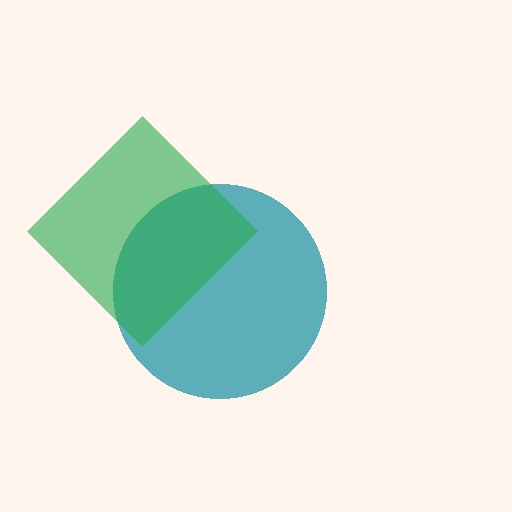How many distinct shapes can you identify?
There are 2 distinct shapes: a teal circle, a green diamond.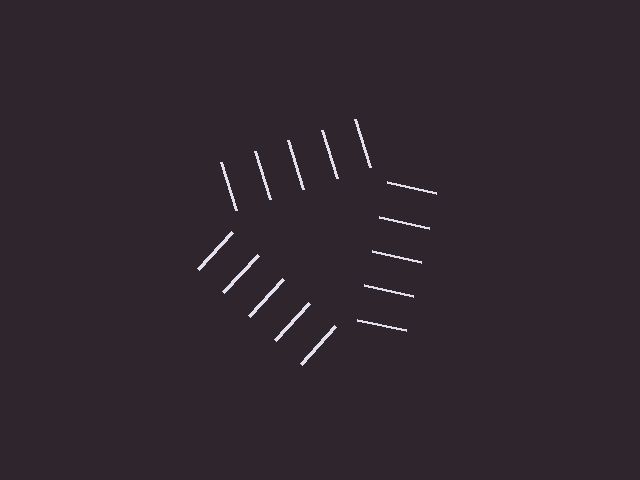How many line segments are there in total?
15 — 5 along each of the 3 edges.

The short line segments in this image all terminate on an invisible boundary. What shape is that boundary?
An illusory triangle — the line segments terminate on its edges but no continuous stroke is drawn.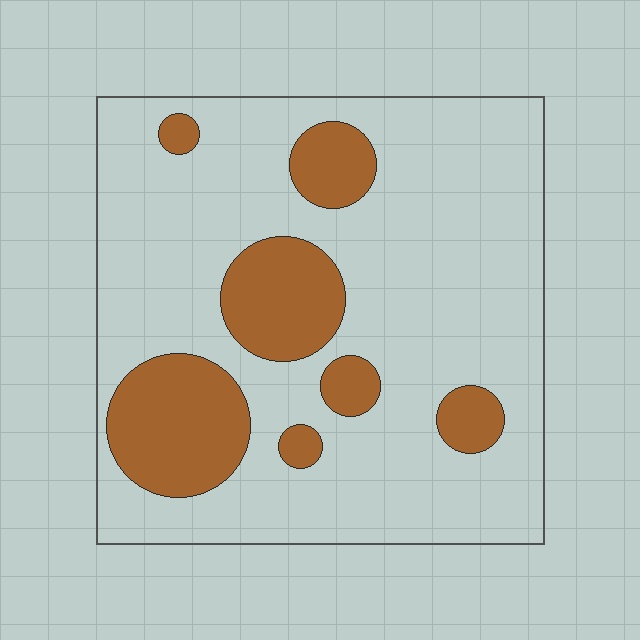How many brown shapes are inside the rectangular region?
7.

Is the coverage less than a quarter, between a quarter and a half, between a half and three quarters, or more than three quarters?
Less than a quarter.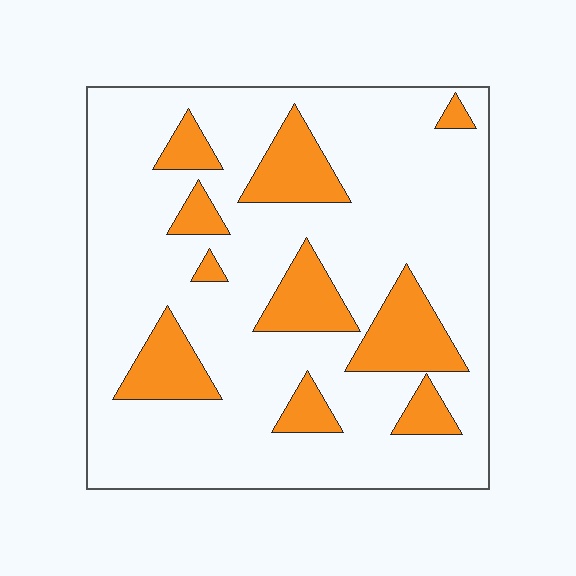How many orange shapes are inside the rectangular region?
10.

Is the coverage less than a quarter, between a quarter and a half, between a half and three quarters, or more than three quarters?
Less than a quarter.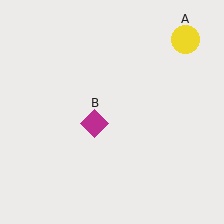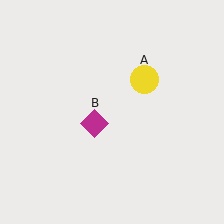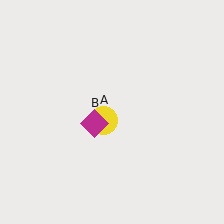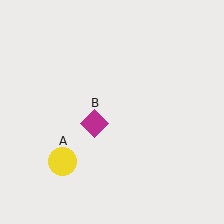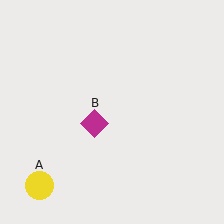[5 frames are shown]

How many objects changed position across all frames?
1 object changed position: yellow circle (object A).